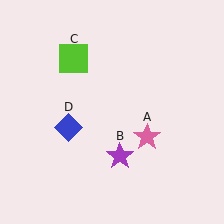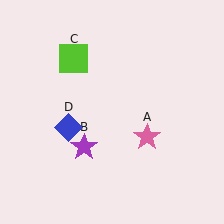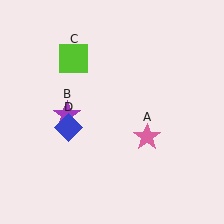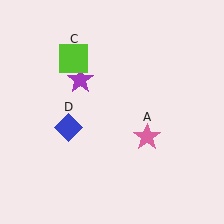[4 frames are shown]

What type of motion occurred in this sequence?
The purple star (object B) rotated clockwise around the center of the scene.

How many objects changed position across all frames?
1 object changed position: purple star (object B).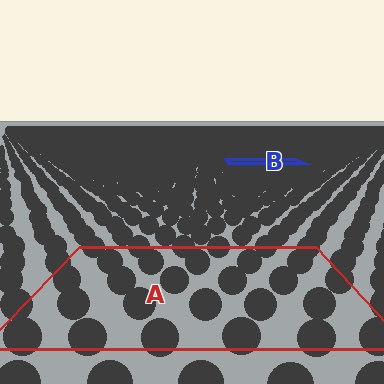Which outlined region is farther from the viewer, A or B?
Region B is farther from the viewer — the texture elements inside it appear smaller and more densely packed.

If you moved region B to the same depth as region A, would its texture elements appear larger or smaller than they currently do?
They would appear larger. At a closer depth, the same texture elements are projected at a bigger on-screen size.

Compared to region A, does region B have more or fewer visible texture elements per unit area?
Region B has more texture elements per unit area — they are packed more densely because it is farther away.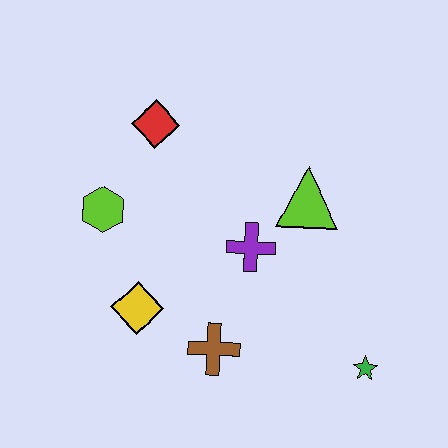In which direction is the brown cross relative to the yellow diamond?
The brown cross is to the right of the yellow diamond.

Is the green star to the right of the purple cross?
Yes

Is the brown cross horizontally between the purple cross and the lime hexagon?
Yes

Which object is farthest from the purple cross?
The green star is farthest from the purple cross.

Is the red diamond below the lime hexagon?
No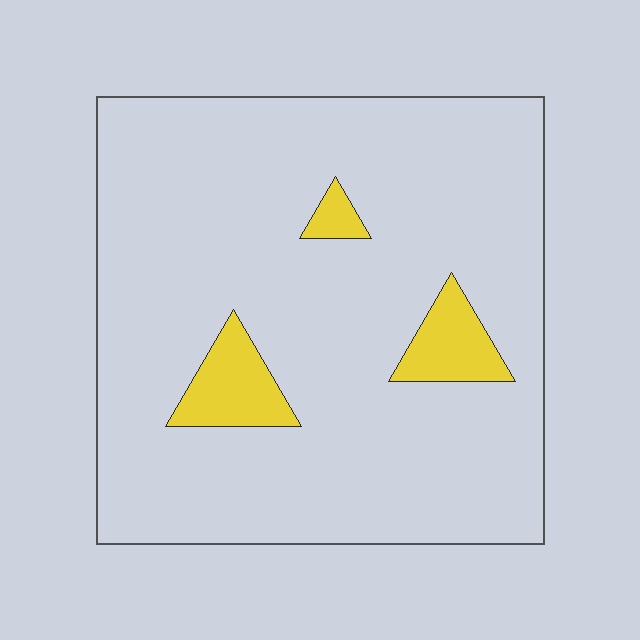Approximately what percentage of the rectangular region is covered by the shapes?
Approximately 10%.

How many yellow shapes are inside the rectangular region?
3.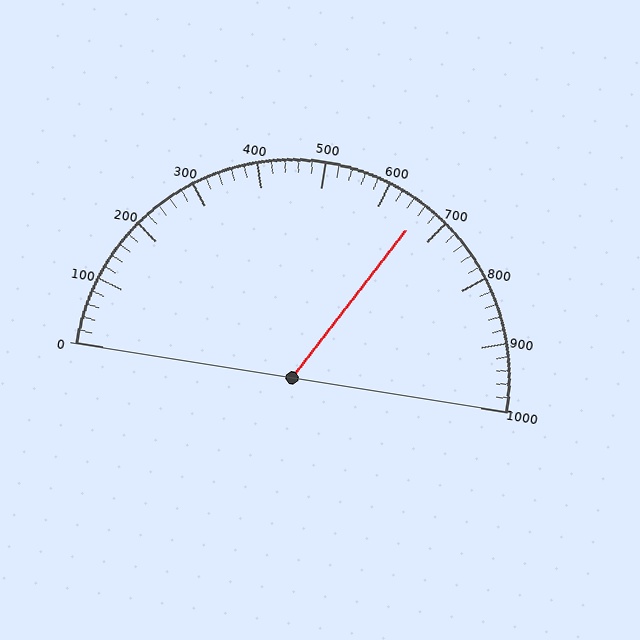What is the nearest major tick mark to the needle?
The nearest major tick mark is 700.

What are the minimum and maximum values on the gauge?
The gauge ranges from 0 to 1000.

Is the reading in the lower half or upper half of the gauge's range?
The reading is in the upper half of the range (0 to 1000).